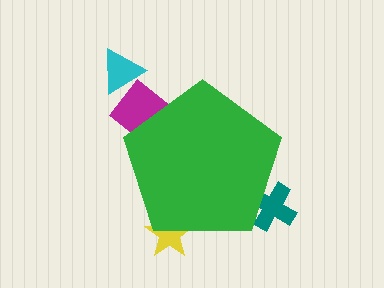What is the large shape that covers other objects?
A green pentagon.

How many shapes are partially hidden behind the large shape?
3 shapes are partially hidden.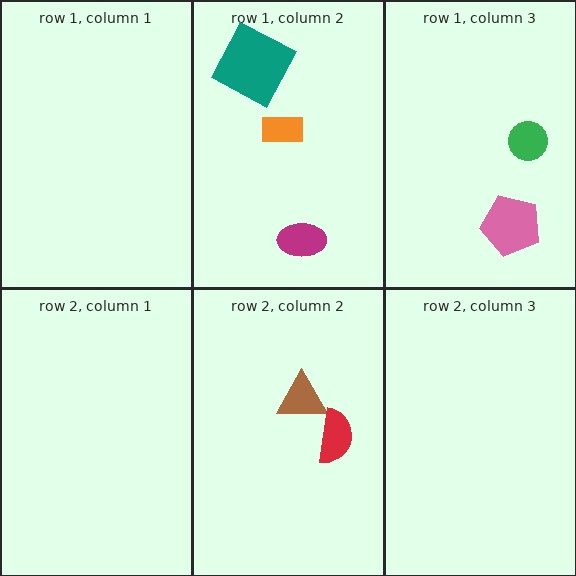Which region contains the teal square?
The row 1, column 2 region.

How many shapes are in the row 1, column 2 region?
3.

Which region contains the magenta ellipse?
The row 1, column 2 region.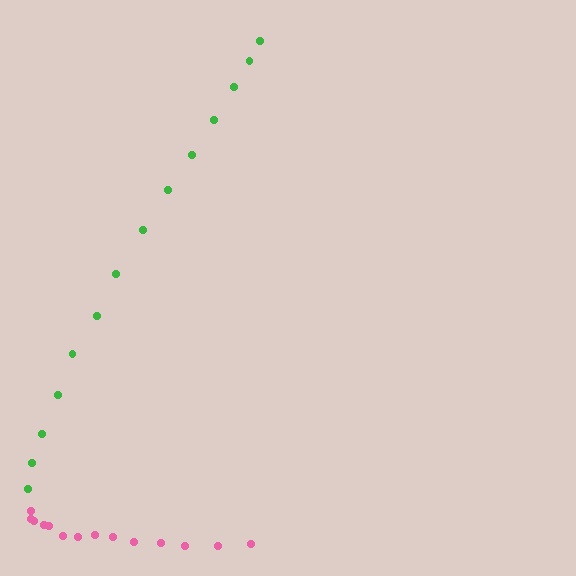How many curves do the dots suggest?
There are 2 distinct paths.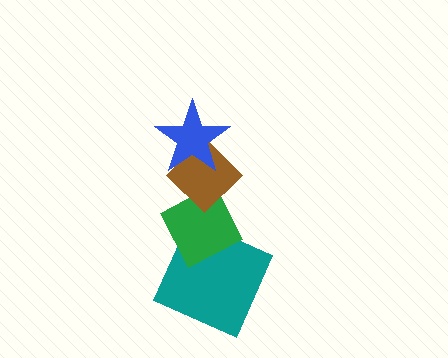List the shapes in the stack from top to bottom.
From top to bottom: the blue star, the brown diamond, the green diamond, the teal square.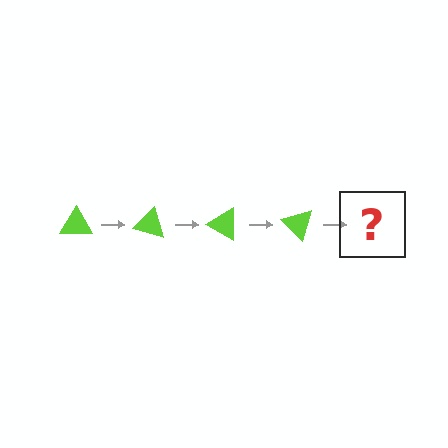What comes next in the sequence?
The next element should be a lime triangle rotated 60 degrees.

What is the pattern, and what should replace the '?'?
The pattern is that the triangle rotates 15 degrees each step. The '?' should be a lime triangle rotated 60 degrees.